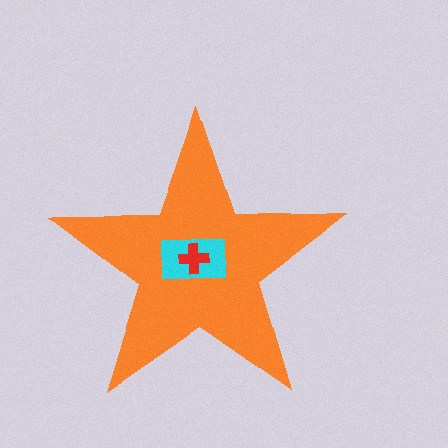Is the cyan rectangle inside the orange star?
Yes.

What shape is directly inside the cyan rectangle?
The red cross.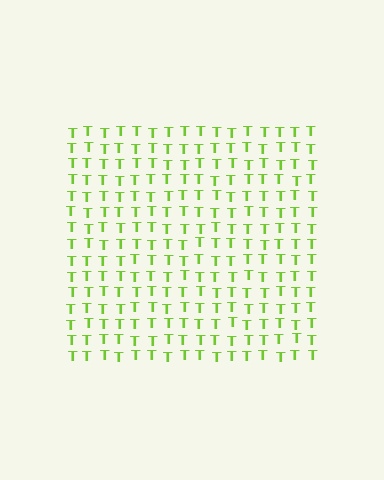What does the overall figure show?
The overall figure shows a square.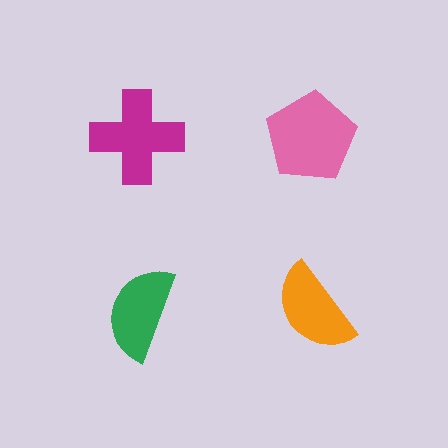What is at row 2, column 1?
A green semicircle.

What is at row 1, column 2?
A pink pentagon.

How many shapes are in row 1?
2 shapes.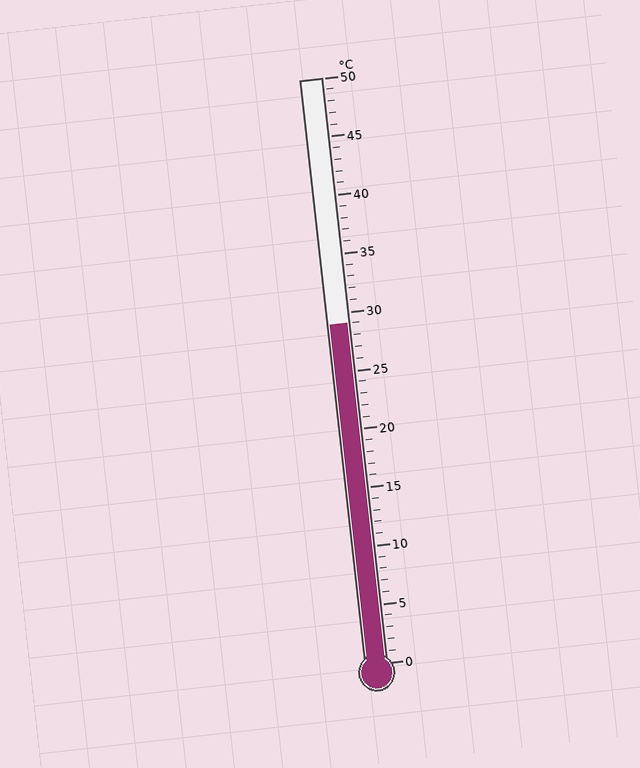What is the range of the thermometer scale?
The thermometer scale ranges from 0°C to 50°C.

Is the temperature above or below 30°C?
The temperature is below 30°C.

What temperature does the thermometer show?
The thermometer shows approximately 29°C.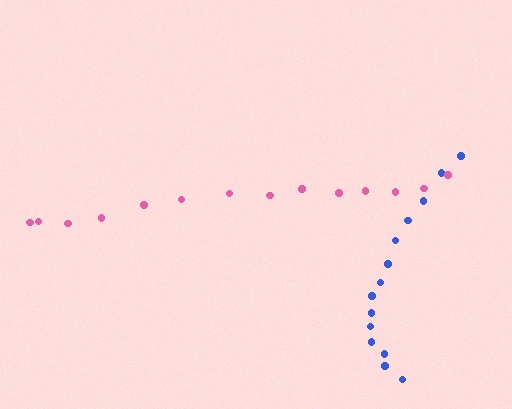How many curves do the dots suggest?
There are 2 distinct paths.